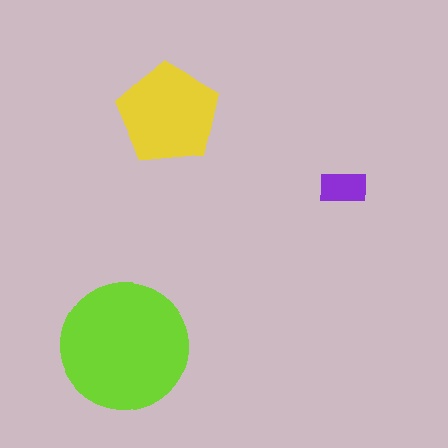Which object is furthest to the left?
The lime circle is leftmost.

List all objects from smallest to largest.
The purple rectangle, the yellow pentagon, the lime circle.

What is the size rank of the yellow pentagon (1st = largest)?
2nd.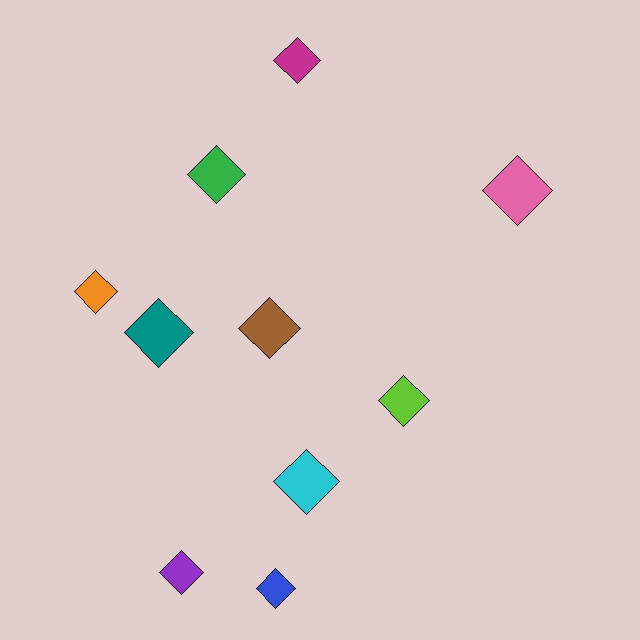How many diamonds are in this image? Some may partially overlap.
There are 10 diamonds.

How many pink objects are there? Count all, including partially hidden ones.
There is 1 pink object.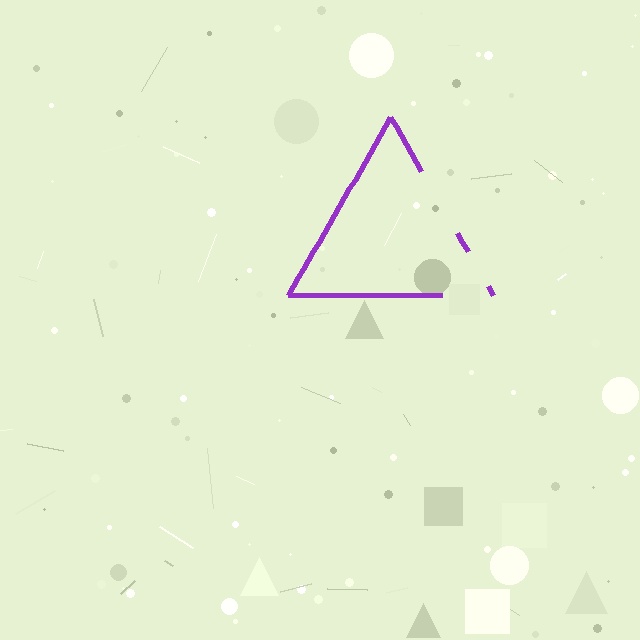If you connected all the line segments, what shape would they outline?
They would outline a triangle.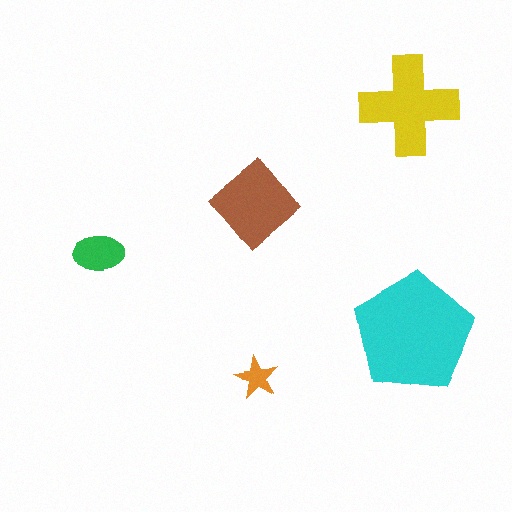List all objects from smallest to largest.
The orange star, the green ellipse, the brown diamond, the yellow cross, the cyan pentagon.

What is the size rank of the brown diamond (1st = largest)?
3rd.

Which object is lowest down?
The orange star is bottommost.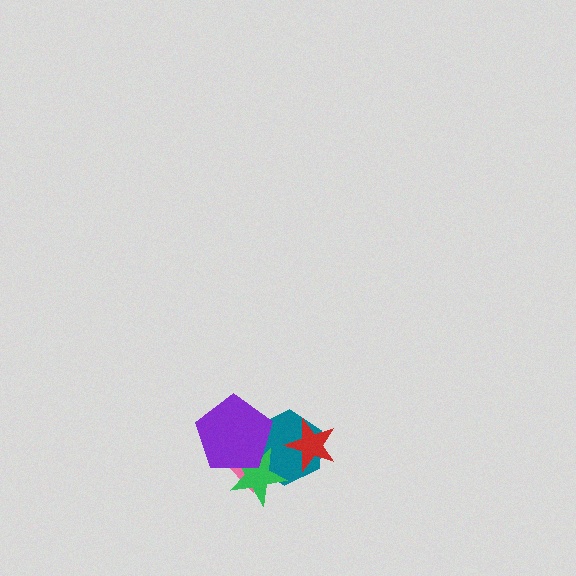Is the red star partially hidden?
No, no other shape covers it.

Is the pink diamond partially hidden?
Yes, it is partially covered by another shape.